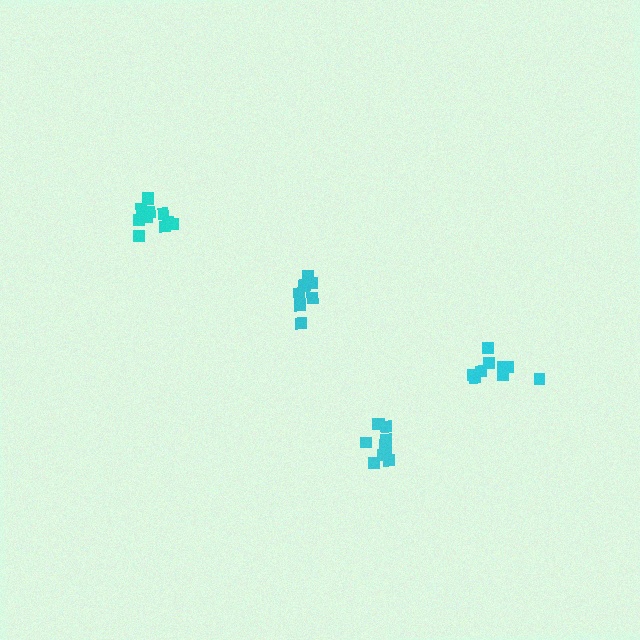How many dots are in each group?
Group 1: 10 dots, Group 2: 9 dots, Group 3: 8 dots, Group 4: 11 dots (38 total).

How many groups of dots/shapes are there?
There are 4 groups.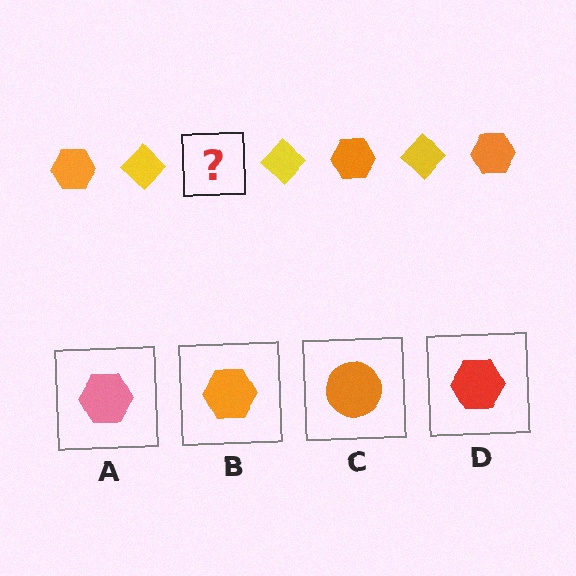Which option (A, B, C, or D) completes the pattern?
B.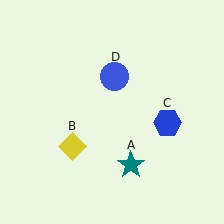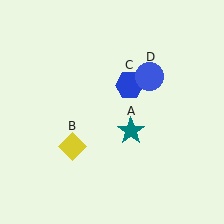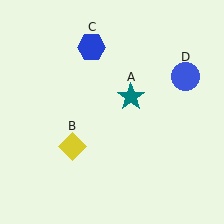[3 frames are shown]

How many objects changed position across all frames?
3 objects changed position: teal star (object A), blue hexagon (object C), blue circle (object D).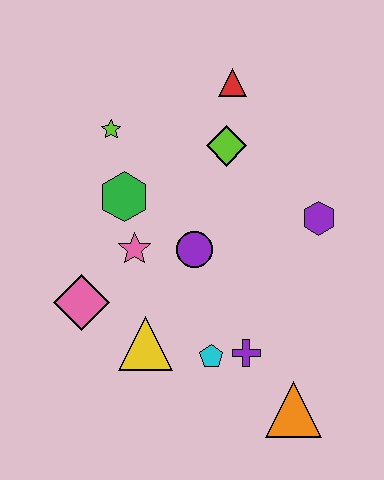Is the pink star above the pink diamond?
Yes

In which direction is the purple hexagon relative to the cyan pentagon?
The purple hexagon is above the cyan pentagon.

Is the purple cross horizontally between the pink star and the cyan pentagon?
No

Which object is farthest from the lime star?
The orange triangle is farthest from the lime star.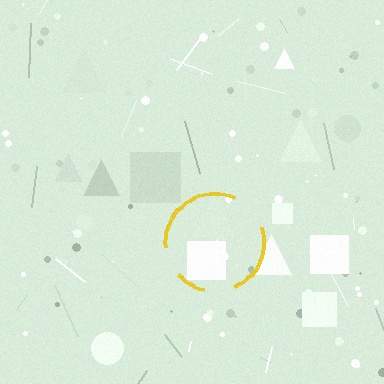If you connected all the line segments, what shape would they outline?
They would outline a circle.